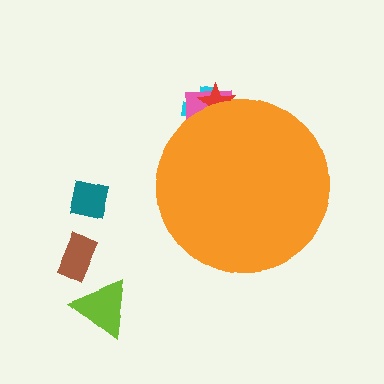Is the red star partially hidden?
Yes, the red star is partially hidden behind the orange circle.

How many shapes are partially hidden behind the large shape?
3 shapes are partially hidden.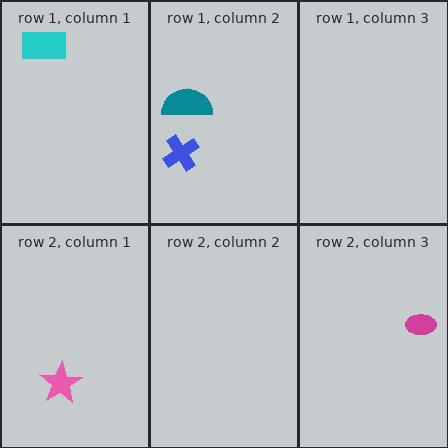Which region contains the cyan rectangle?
The row 1, column 1 region.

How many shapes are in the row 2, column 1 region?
1.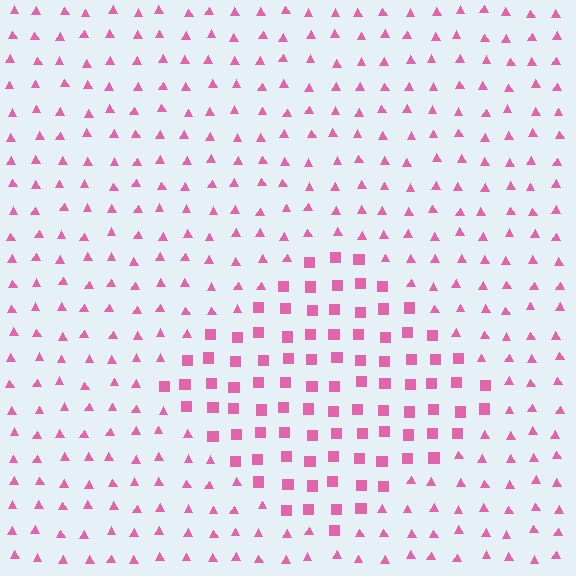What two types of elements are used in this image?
The image uses squares inside the diamond region and triangles outside it.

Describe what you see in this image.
The image is filled with small pink elements arranged in a uniform grid. A diamond-shaped region contains squares, while the surrounding area contains triangles. The boundary is defined purely by the change in element shape.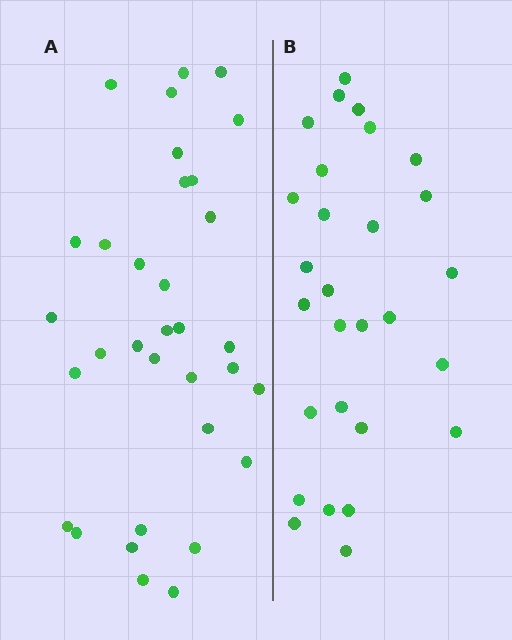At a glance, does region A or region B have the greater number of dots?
Region A (the left region) has more dots.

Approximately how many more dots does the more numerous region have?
Region A has about 5 more dots than region B.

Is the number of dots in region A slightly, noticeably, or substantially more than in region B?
Region A has only slightly more — the two regions are fairly close. The ratio is roughly 1.2 to 1.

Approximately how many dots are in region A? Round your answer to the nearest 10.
About 30 dots. (The exact count is 33, which rounds to 30.)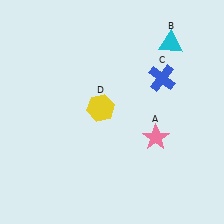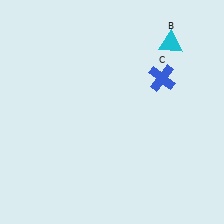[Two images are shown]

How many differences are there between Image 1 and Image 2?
There are 2 differences between the two images.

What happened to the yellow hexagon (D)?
The yellow hexagon (D) was removed in Image 2. It was in the top-left area of Image 1.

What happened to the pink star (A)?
The pink star (A) was removed in Image 2. It was in the bottom-right area of Image 1.